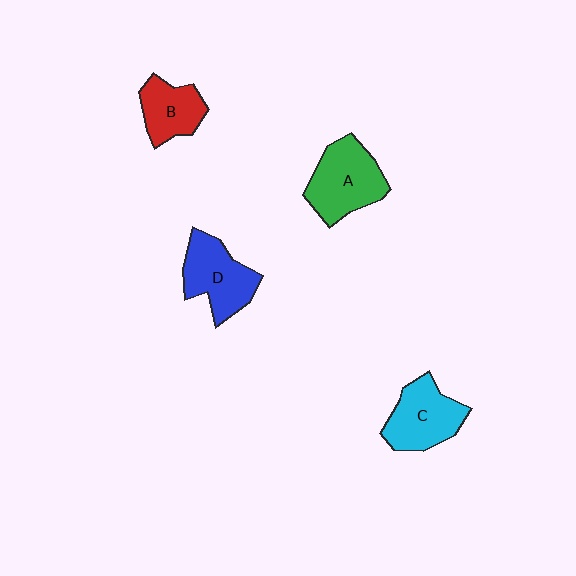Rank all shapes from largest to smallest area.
From largest to smallest: A (green), D (blue), C (cyan), B (red).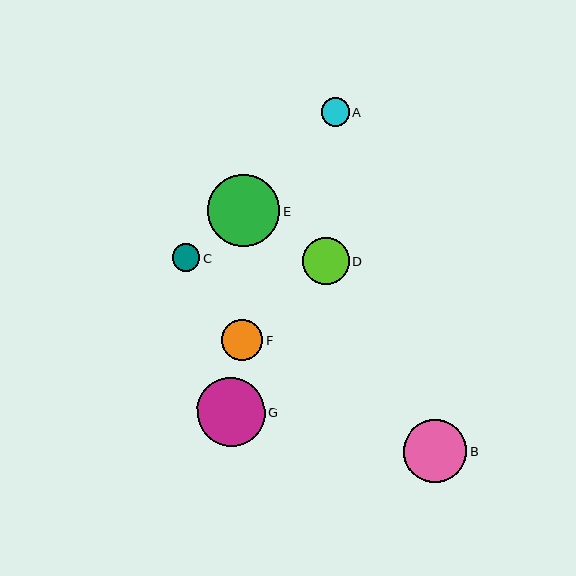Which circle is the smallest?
Circle C is the smallest with a size of approximately 27 pixels.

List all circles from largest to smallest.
From largest to smallest: E, G, B, D, F, A, C.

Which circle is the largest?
Circle E is the largest with a size of approximately 72 pixels.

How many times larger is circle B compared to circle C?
Circle B is approximately 2.3 times the size of circle C.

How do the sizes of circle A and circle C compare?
Circle A and circle C are approximately the same size.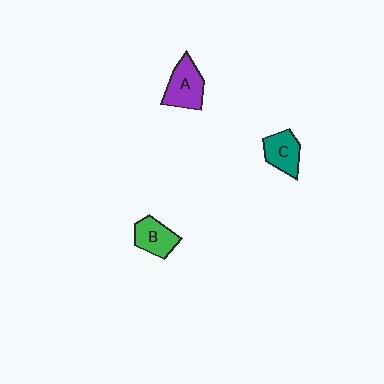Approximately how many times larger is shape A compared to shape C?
Approximately 1.2 times.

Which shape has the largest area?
Shape A (purple).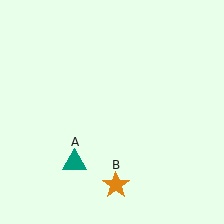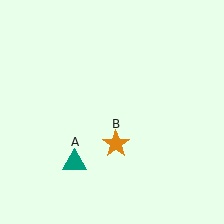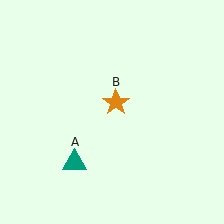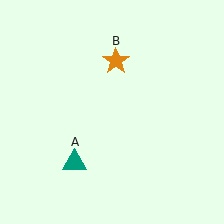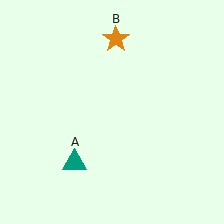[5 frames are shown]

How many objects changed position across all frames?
1 object changed position: orange star (object B).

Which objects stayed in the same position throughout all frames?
Teal triangle (object A) remained stationary.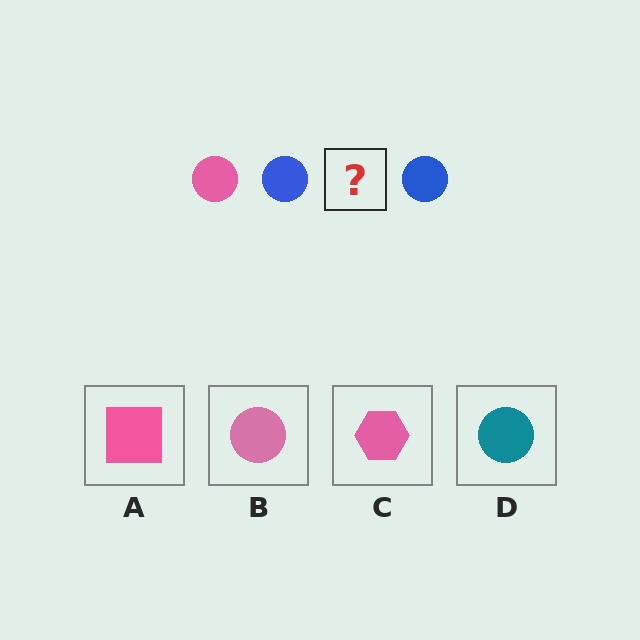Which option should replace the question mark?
Option B.